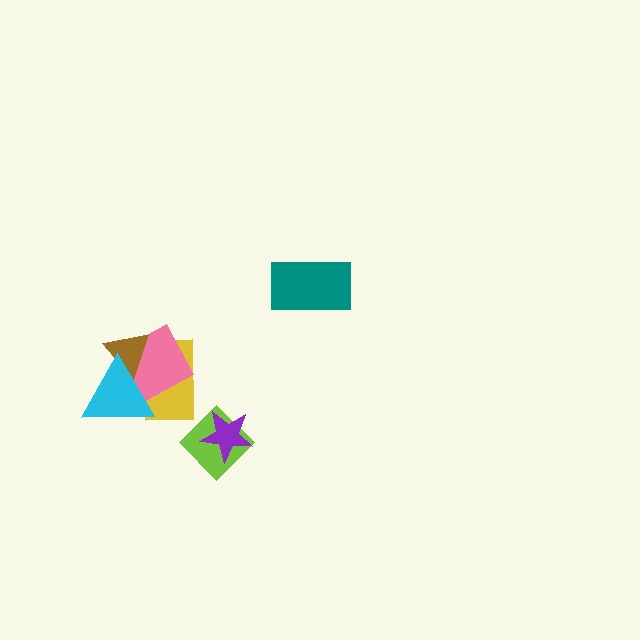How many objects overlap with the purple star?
1 object overlaps with the purple star.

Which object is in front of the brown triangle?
The cyan triangle is in front of the brown triangle.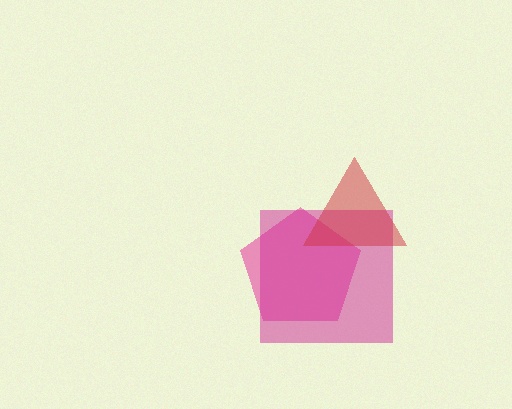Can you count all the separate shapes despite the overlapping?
Yes, there are 3 separate shapes.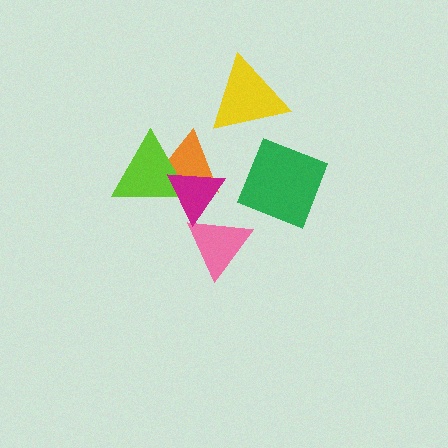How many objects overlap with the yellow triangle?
0 objects overlap with the yellow triangle.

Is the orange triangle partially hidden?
Yes, it is partially covered by another shape.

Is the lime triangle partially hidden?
Yes, it is partially covered by another shape.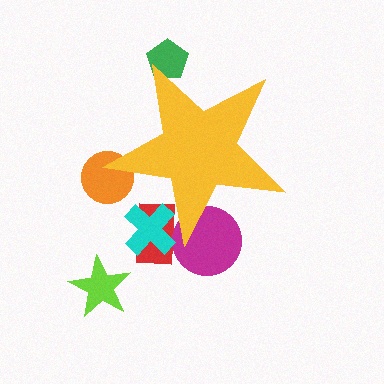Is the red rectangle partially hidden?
Yes, the red rectangle is partially hidden behind the yellow star.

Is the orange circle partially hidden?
Yes, the orange circle is partially hidden behind the yellow star.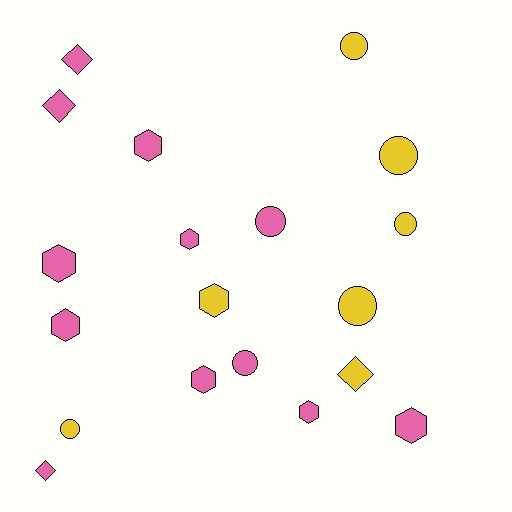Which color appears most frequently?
Pink, with 12 objects.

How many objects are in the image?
There are 19 objects.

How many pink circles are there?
There are 2 pink circles.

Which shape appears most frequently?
Hexagon, with 8 objects.